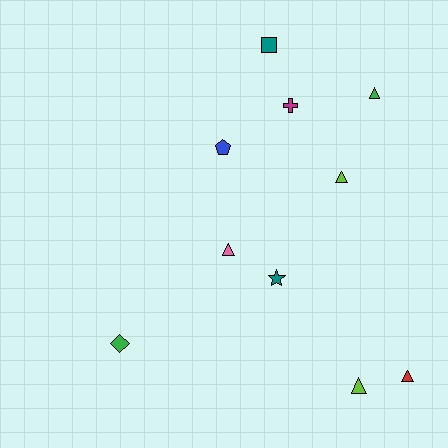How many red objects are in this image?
There is 1 red object.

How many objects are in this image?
There are 10 objects.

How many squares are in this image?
There is 1 square.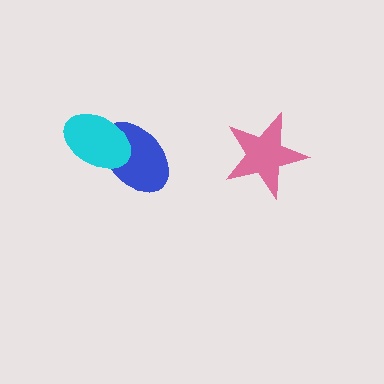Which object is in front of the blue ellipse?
The cyan ellipse is in front of the blue ellipse.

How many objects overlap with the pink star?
0 objects overlap with the pink star.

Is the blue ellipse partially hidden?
Yes, it is partially covered by another shape.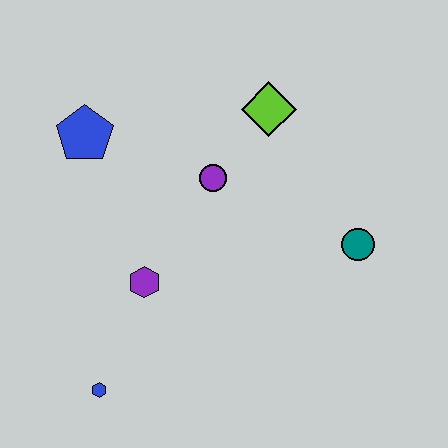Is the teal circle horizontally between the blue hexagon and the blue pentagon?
No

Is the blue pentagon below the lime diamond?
Yes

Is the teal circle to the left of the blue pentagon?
No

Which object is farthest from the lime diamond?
The blue hexagon is farthest from the lime diamond.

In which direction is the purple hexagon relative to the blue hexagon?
The purple hexagon is above the blue hexagon.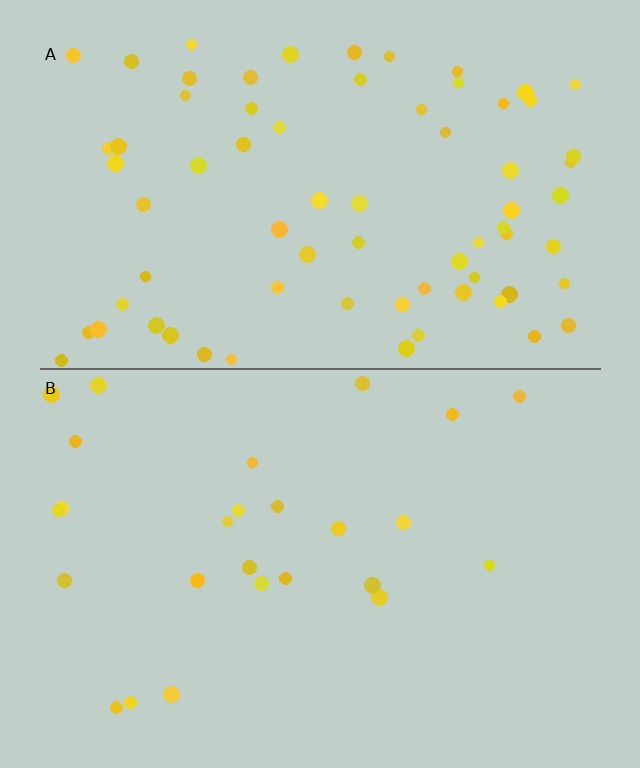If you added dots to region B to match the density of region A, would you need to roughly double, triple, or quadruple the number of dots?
Approximately triple.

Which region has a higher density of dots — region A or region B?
A (the top).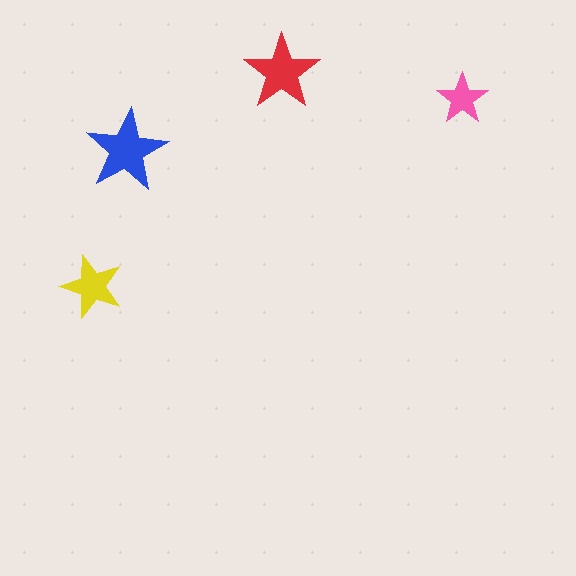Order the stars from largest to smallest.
the blue one, the red one, the yellow one, the pink one.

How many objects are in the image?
There are 4 objects in the image.